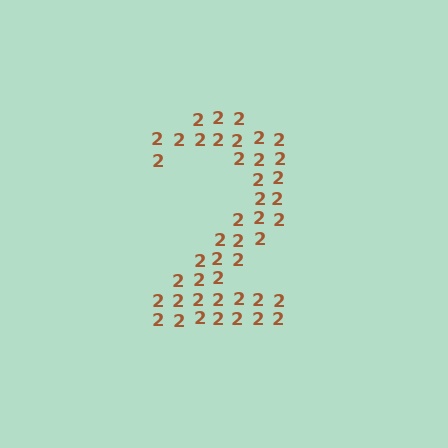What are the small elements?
The small elements are digit 2's.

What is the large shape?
The large shape is the digit 2.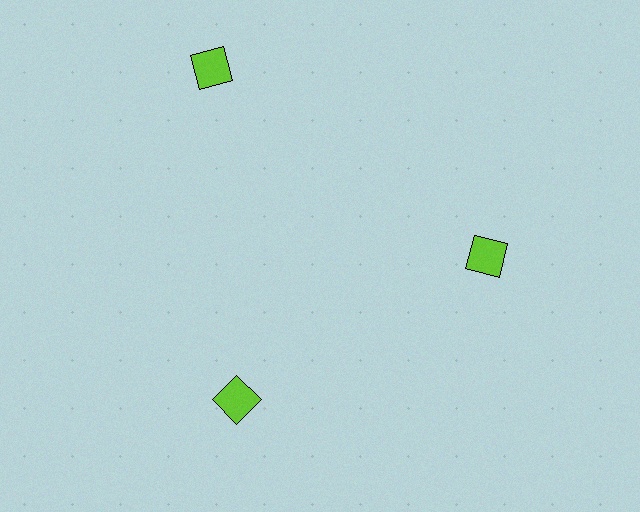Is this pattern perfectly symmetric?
No. The 3 lime squares are arranged in a ring, but one element near the 11 o'clock position is pushed outward from the center, breaking the 3-fold rotational symmetry.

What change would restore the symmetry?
The symmetry would be restored by moving it inward, back onto the ring so that all 3 squares sit at equal angles and equal distance from the center.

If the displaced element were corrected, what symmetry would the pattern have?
It would have 3-fold rotational symmetry — the pattern would map onto itself every 120 degrees.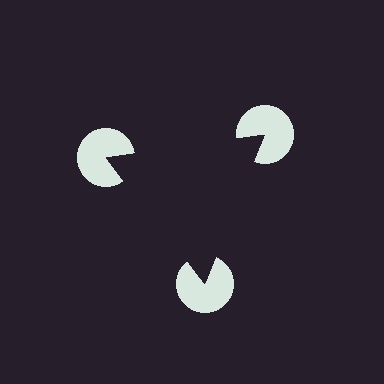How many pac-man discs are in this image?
There are 3 — one at each vertex of the illusory triangle.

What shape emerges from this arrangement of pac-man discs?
An illusory triangle — its edges are inferred from the aligned wedge cuts in the pac-man discs, not physically drawn.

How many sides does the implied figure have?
3 sides.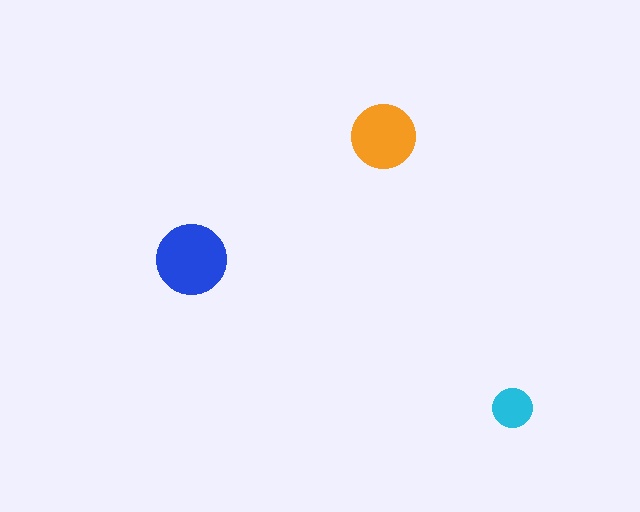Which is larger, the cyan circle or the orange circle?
The orange one.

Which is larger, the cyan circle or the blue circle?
The blue one.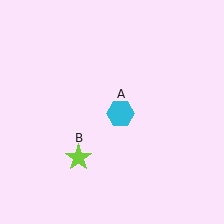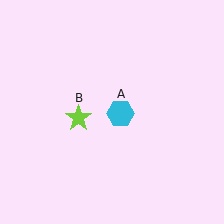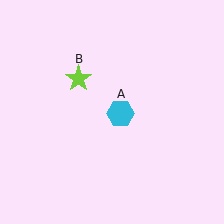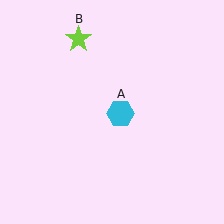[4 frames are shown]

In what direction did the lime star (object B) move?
The lime star (object B) moved up.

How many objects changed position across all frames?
1 object changed position: lime star (object B).